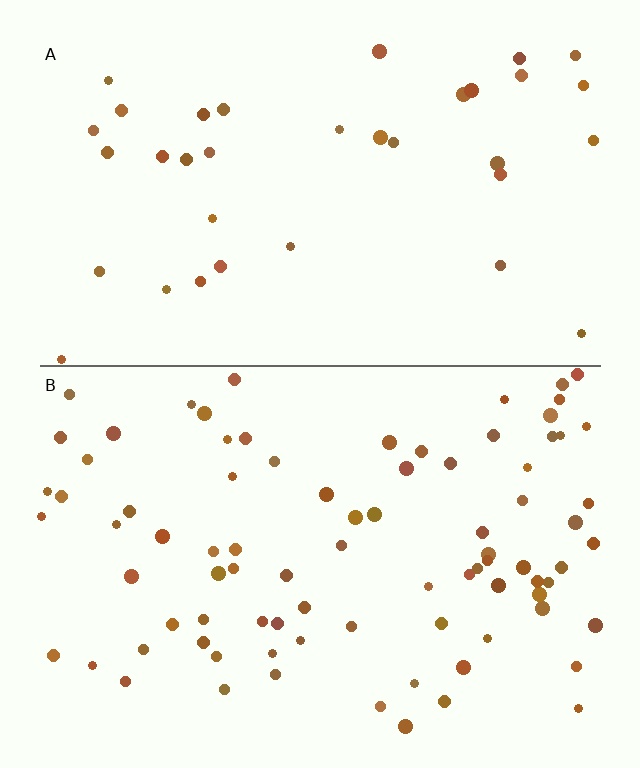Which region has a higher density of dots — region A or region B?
B (the bottom).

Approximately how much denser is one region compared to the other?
Approximately 2.4× — region B over region A.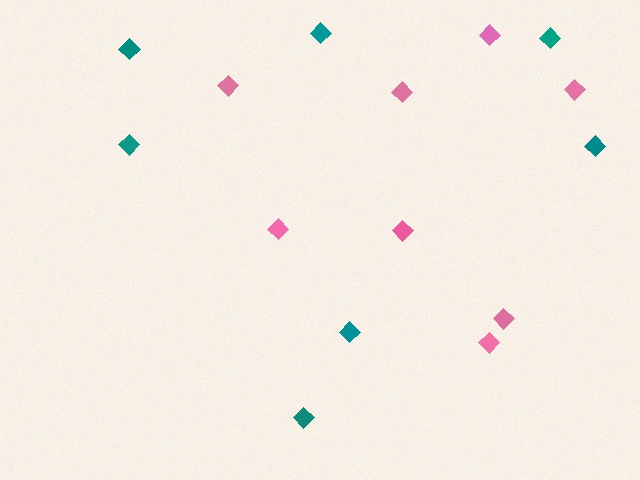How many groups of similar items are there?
There are 2 groups: one group of teal diamonds (7) and one group of pink diamonds (8).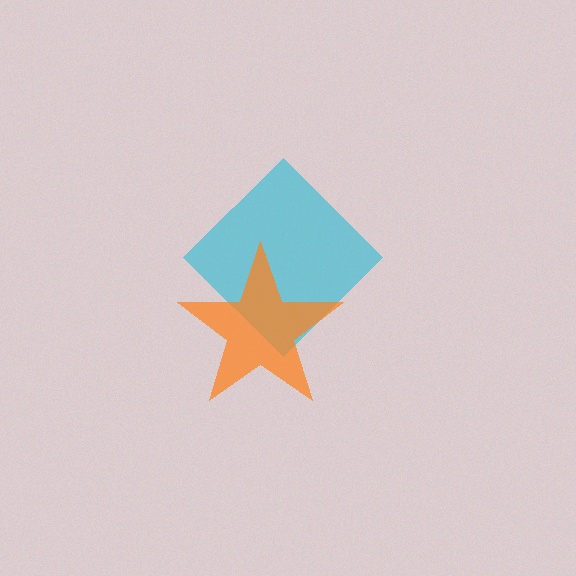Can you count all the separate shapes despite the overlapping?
Yes, there are 2 separate shapes.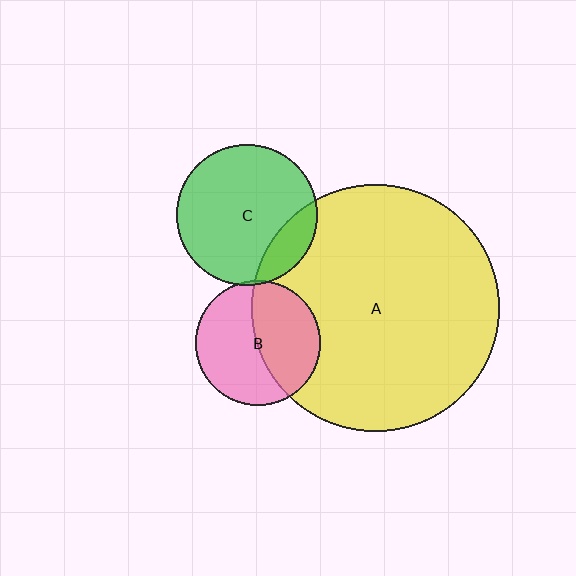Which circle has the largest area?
Circle A (yellow).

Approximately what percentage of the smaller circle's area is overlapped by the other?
Approximately 5%.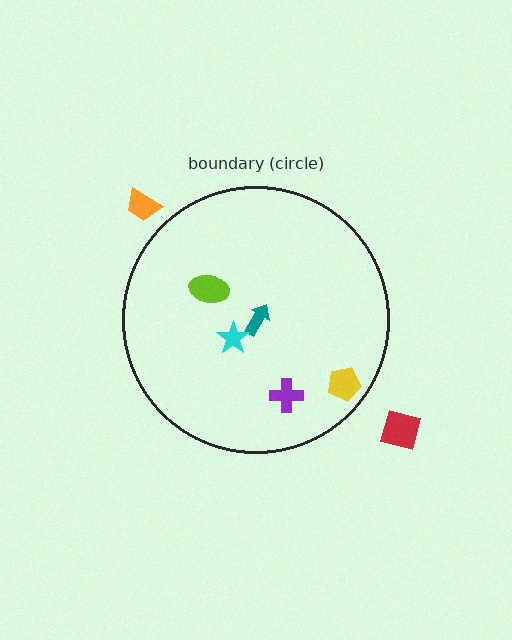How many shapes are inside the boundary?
5 inside, 2 outside.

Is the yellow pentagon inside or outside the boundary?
Inside.